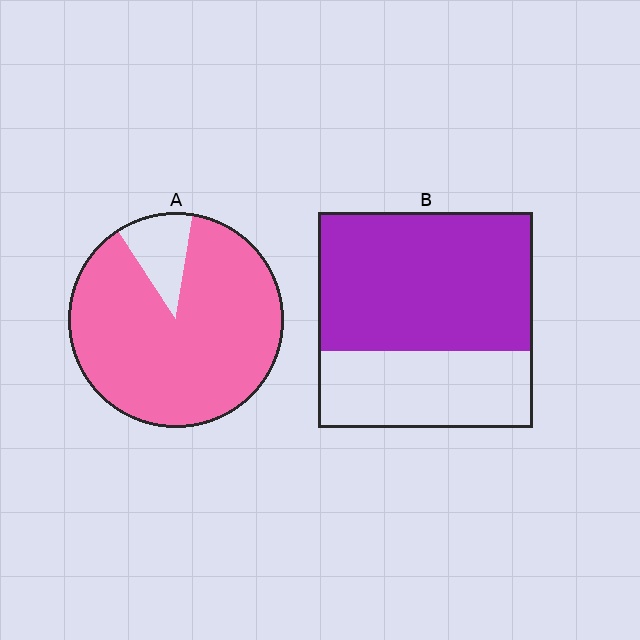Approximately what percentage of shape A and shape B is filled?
A is approximately 90% and B is approximately 65%.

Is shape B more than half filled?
Yes.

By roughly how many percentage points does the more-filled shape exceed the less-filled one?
By roughly 25 percentage points (A over B).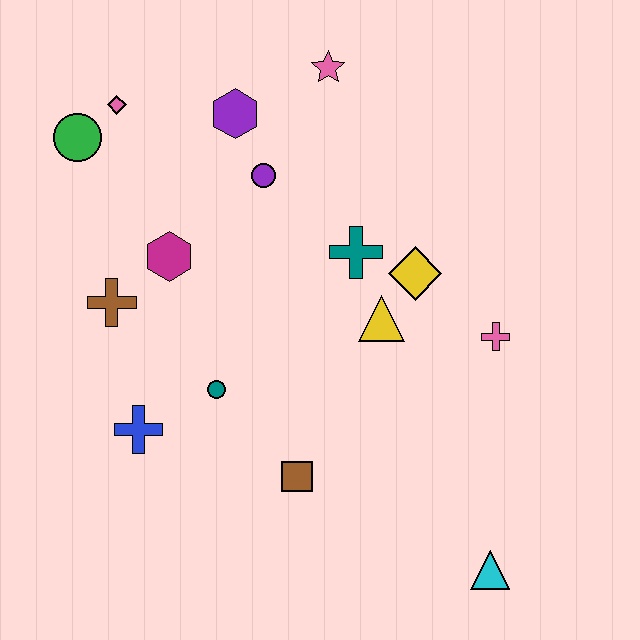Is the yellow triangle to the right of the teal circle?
Yes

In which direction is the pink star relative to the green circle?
The pink star is to the right of the green circle.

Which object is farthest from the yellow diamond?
The green circle is farthest from the yellow diamond.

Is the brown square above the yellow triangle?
No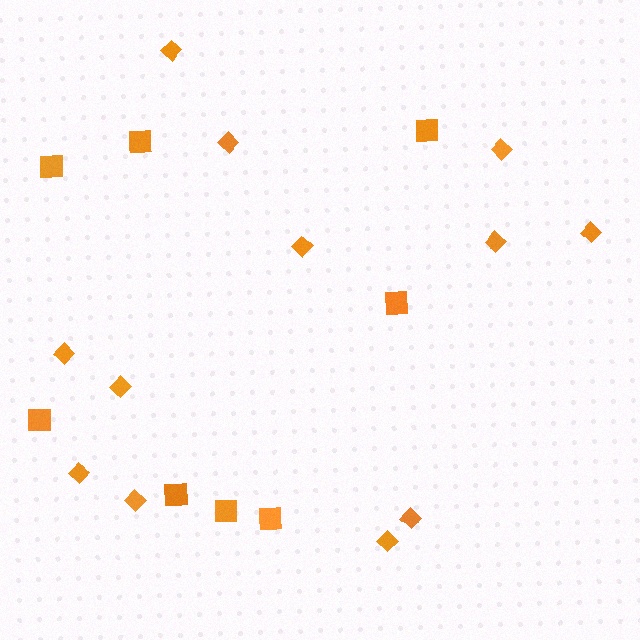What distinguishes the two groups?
There are 2 groups: one group of squares (8) and one group of diamonds (12).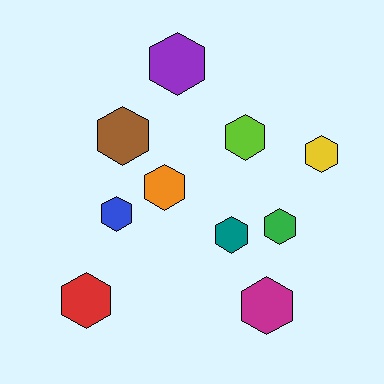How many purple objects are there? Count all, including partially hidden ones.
There is 1 purple object.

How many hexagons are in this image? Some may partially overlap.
There are 10 hexagons.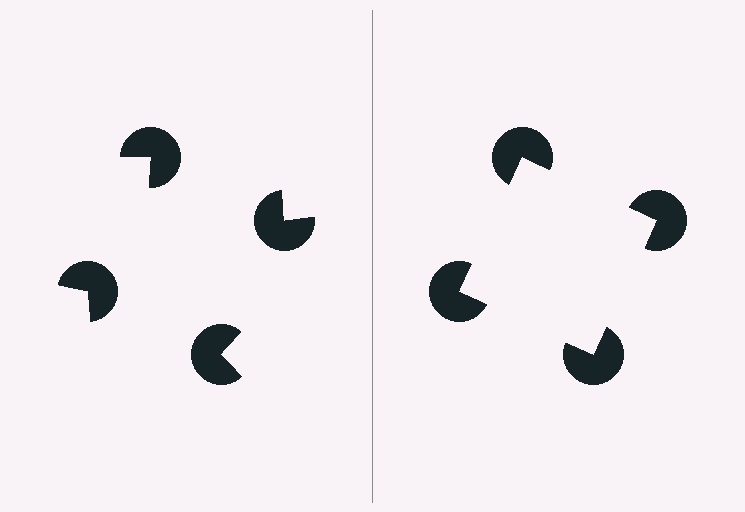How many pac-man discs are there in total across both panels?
8 — 4 on each side.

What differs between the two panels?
The pac-man discs are positioned identically on both sides; only the wedge orientations differ. On the right they align to a square; on the left they are misaligned.